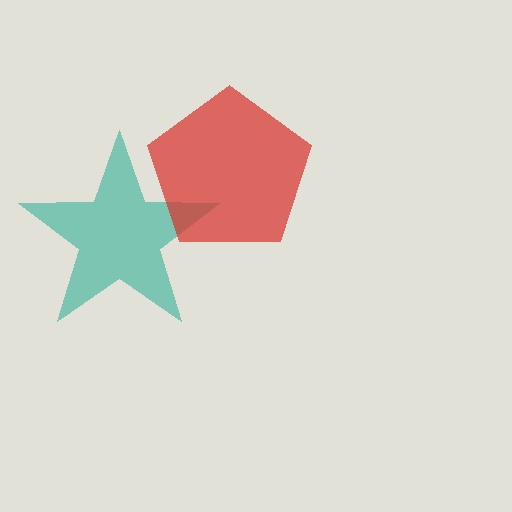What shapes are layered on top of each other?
The layered shapes are: a teal star, a red pentagon.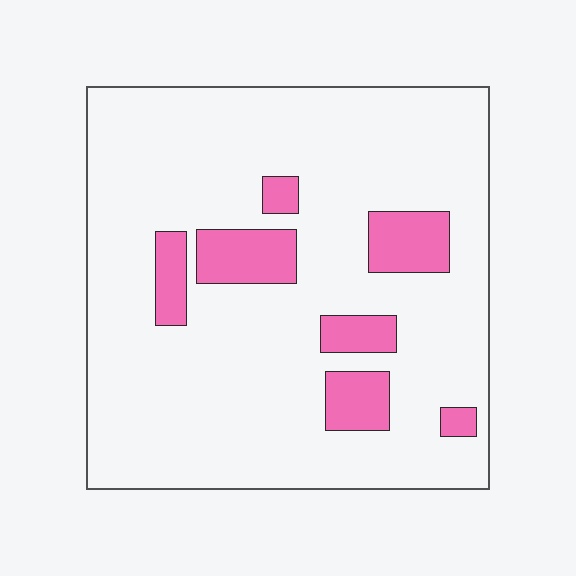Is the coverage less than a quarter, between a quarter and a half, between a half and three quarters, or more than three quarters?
Less than a quarter.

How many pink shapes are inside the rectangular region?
7.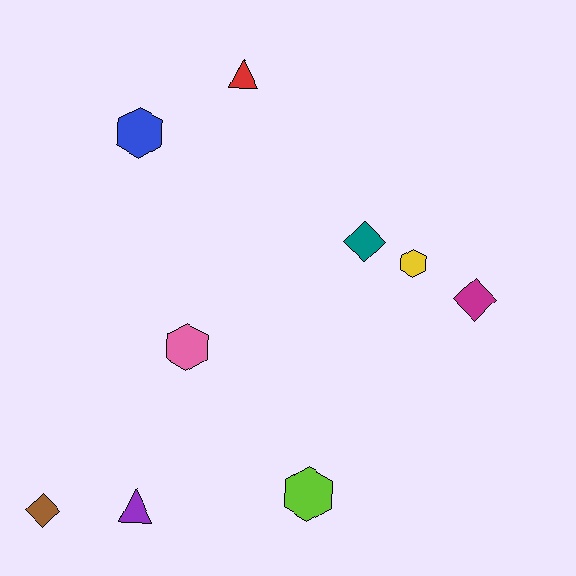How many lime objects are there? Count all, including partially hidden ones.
There is 1 lime object.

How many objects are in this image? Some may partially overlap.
There are 9 objects.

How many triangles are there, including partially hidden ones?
There are 2 triangles.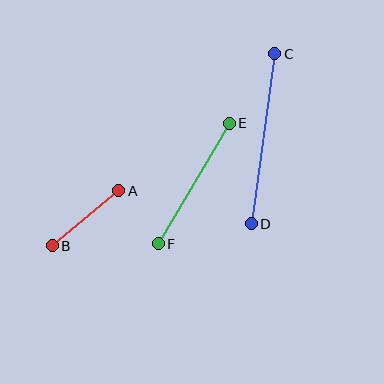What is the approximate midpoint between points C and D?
The midpoint is at approximately (263, 139) pixels.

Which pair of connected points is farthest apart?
Points C and D are farthest apart.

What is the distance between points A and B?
The distance is approximately 86 pixels.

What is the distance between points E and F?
The distance is approximately 140 pixels.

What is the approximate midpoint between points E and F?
The midpoint is at approximately (194, 184) pixels.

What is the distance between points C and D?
The distance is approximately 171 pixels.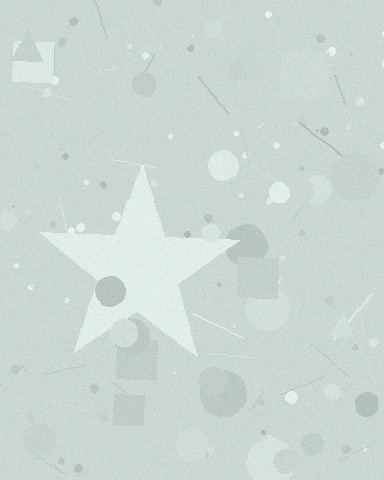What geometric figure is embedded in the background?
A star is embedded in the background.